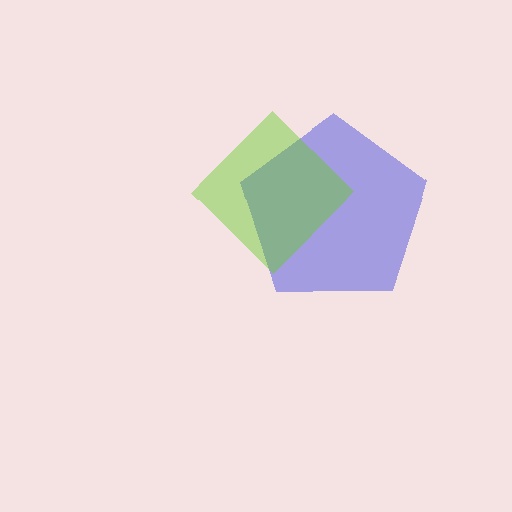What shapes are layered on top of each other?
The layered shapes are: a blue pentagon, a lime diamond.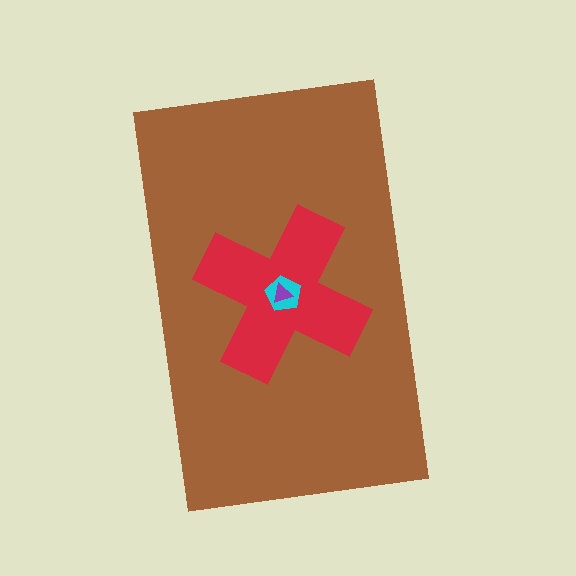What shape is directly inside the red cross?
The cyan pentagon.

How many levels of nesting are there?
4.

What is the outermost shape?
The brown rectangle.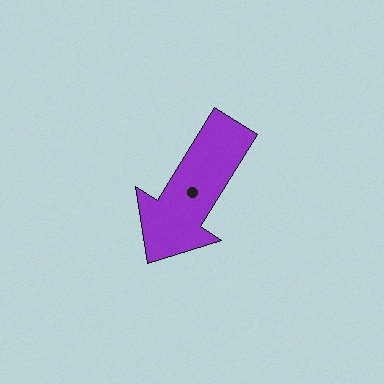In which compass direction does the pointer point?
Southwest.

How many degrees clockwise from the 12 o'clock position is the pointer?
Approximately 212 degrees.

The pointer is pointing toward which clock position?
Roughly 7 o'clock.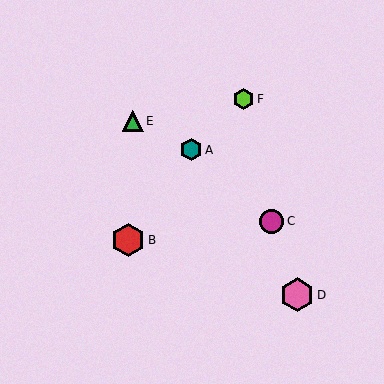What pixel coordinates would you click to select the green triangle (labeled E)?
Click at (133, 121) to select the green triangle E.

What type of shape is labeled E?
Shape E is a green triangle.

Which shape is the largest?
The pink hexagon (labeled D) is the largest.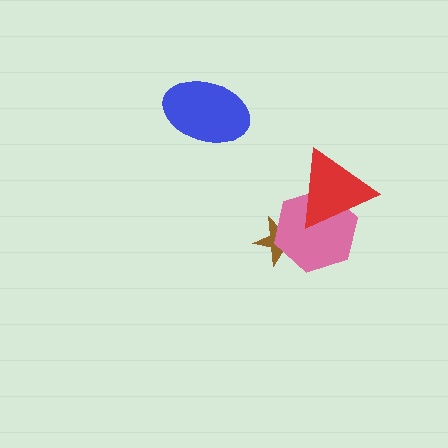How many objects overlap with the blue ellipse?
0 objects overlap with the blue ellipse.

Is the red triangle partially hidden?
No, no other shape covers it.